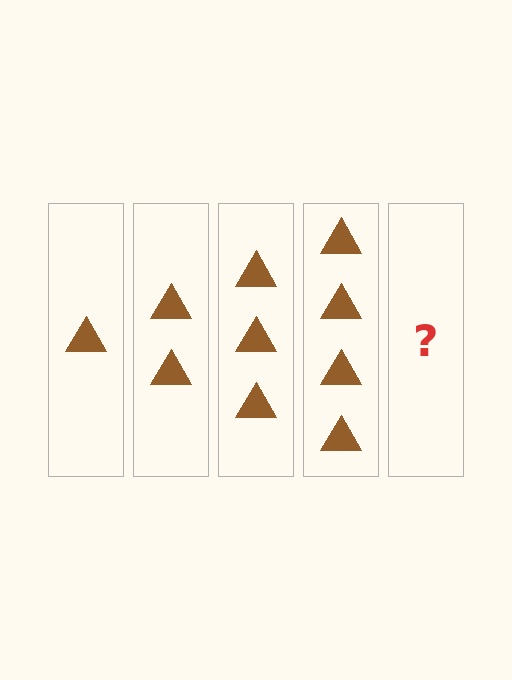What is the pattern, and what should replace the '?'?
The pattern is that each step adds one more triangle. The '?' should be 5 triangles.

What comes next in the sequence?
The next element should be 5 triangles.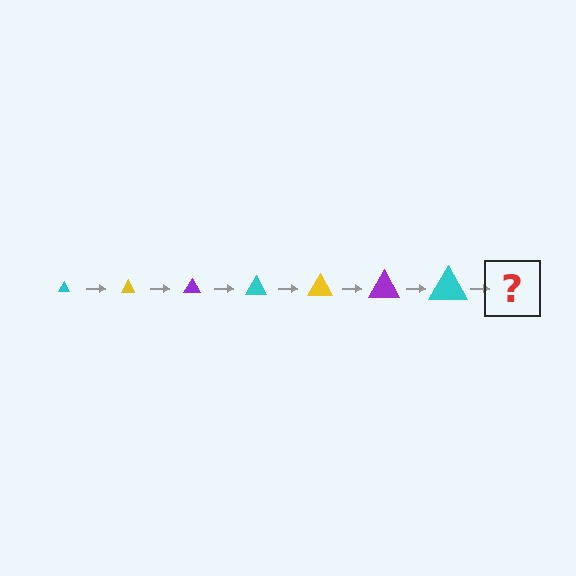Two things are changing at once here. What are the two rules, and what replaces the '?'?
The two rules are that the triangle grows larger each step and the color cycles through cyan, yellow, and purple. The '?' should be a yellow triangle, larger than the previous one.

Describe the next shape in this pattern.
It should be a yellow triangle, larger than the previous one.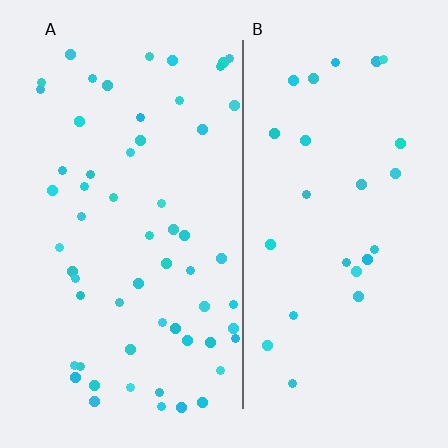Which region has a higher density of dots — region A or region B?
A (the left).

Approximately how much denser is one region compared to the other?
Approximately 2.3× — region A over region B.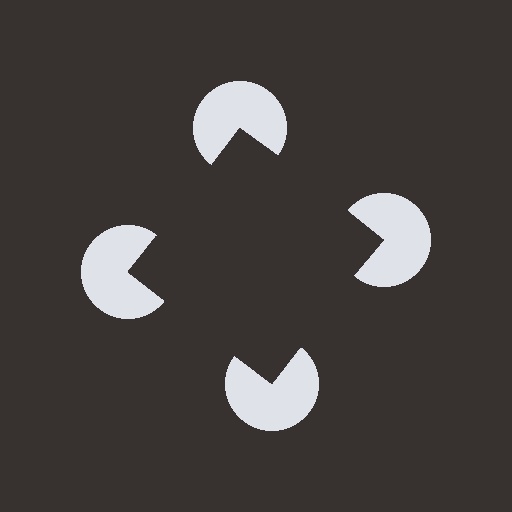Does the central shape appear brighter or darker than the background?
It typically appears slightly darker than the background, even though no actual brightness change is drawn.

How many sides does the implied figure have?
4 sides.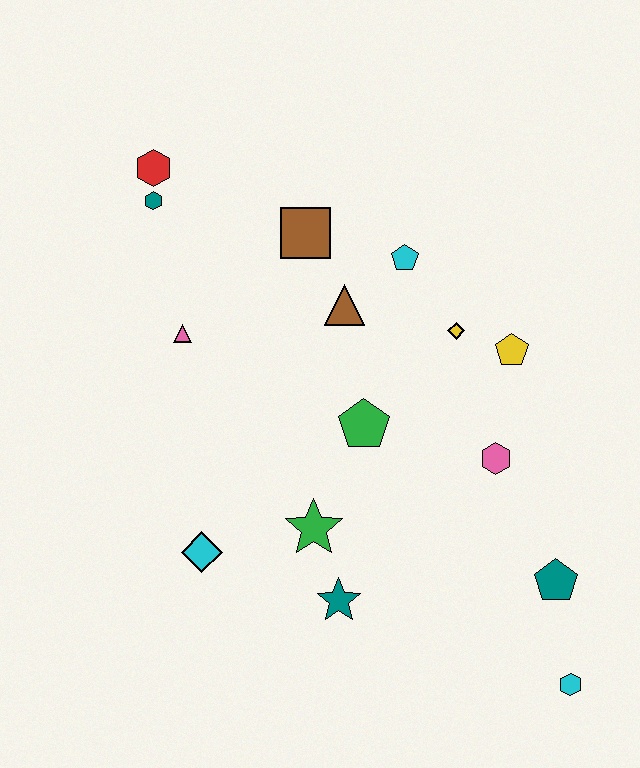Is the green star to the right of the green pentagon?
No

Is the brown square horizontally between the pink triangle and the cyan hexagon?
Yes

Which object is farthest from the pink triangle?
The cyan hexagon is farthest from the pink triangle.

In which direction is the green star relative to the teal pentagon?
The green star is to the left of the teal pentagon.